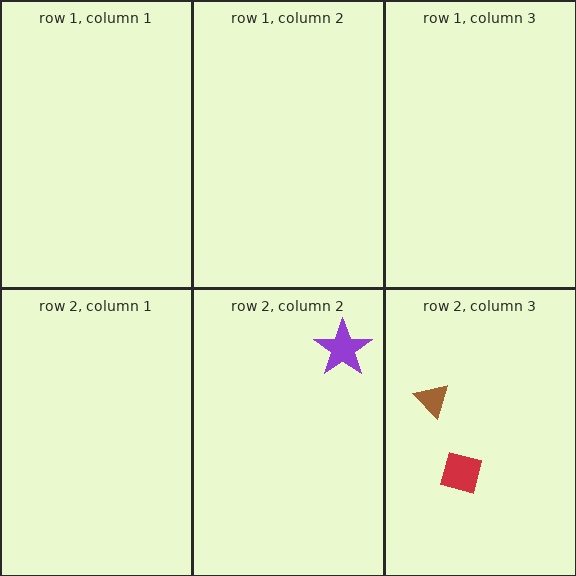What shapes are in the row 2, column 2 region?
The purple star.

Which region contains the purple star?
The row 2, column 2 region.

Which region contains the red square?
The row 2, column 3 region.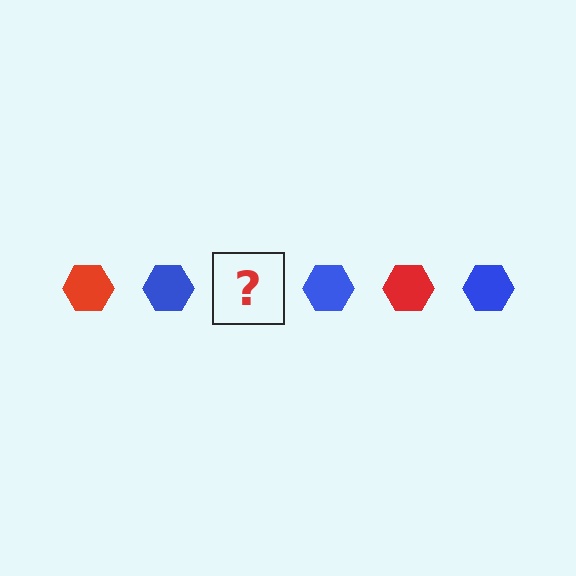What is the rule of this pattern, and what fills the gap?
The rule is that the pattern cycles through red, blue hexagons. The gap should be filled with a red hexagon.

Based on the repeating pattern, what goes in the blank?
The blank should be a red hexagon.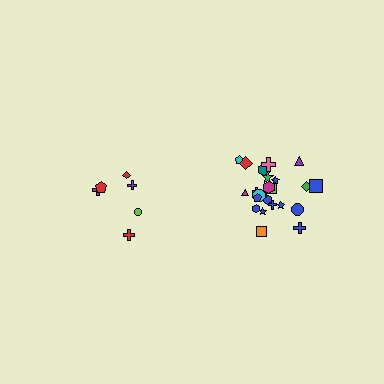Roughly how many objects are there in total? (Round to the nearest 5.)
Roughly 30 objects in total.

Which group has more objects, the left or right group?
The right group.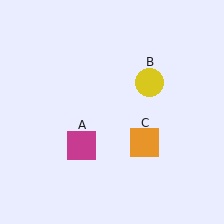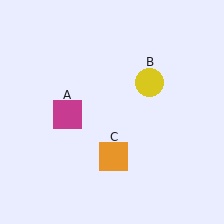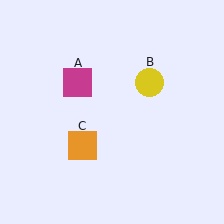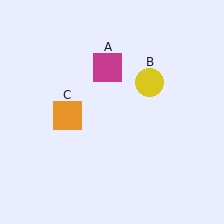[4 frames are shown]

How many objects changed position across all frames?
2 objects changed position: magenta square (object A), orange square (object C).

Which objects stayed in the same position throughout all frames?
Yellow circle (object B) remained stationary.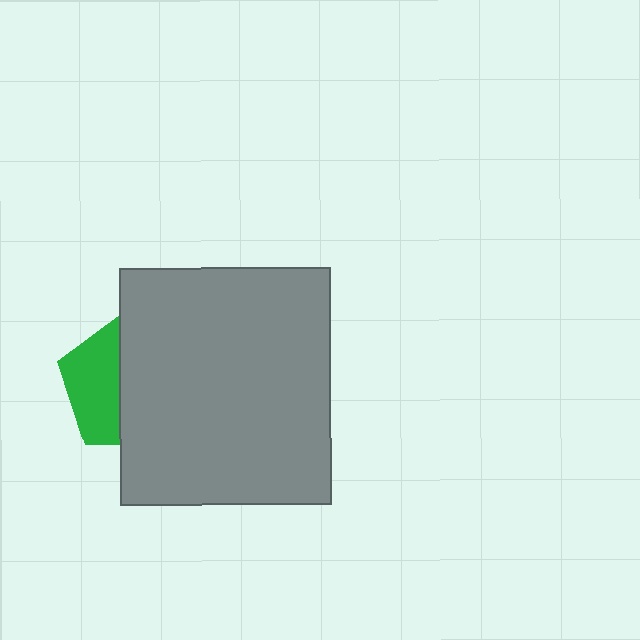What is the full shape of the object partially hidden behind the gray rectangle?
The partially hidden object is a green pentagon.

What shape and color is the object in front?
The object in front is a gray rectangle.